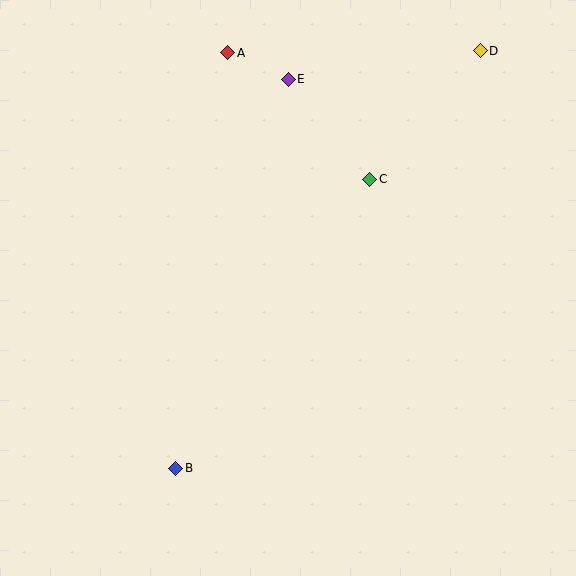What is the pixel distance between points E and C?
The distance between E and C is 129 pixels.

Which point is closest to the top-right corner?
Point D is closest to the top-right corner.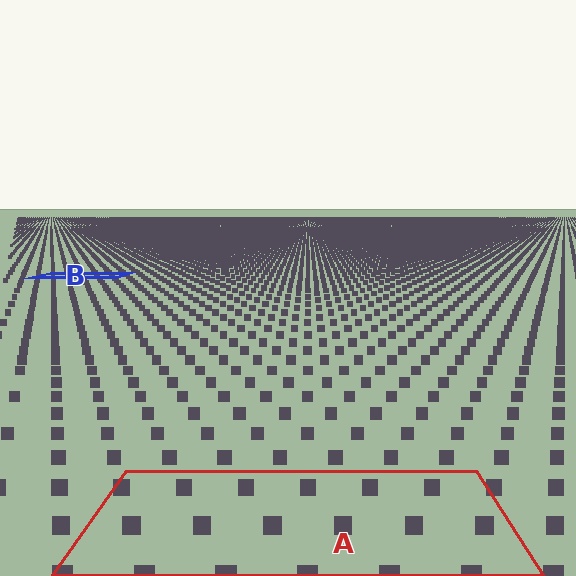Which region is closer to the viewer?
Region A is closer. The texture elements there are larger and more spread out.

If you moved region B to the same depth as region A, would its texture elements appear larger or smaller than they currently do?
They would appear larger. At a closer depth, the same texture elements are projected at a bigger on-screen size.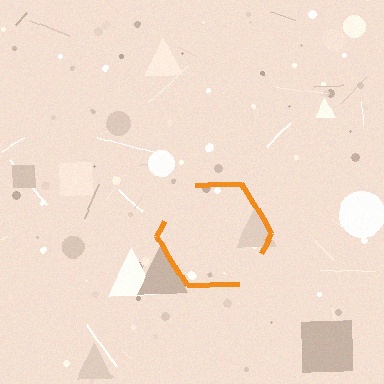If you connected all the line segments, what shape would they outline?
They would outline a hexagon.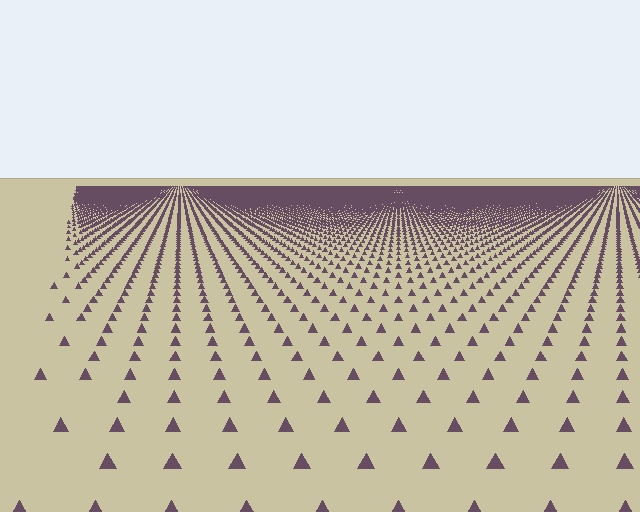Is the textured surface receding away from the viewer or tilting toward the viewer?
The surface is receding away from the viewer. Texture elements get smaller and denser toward the top.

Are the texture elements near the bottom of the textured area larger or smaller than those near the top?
Larger. Near the bottom, elements are closer to the viewer and appear at a bigger on-screen size.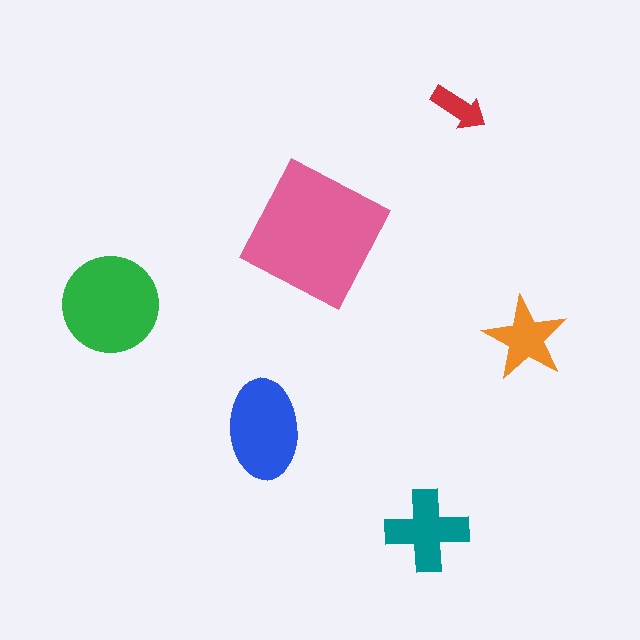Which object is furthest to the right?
The orange star is rightmost.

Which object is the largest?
The pink square.